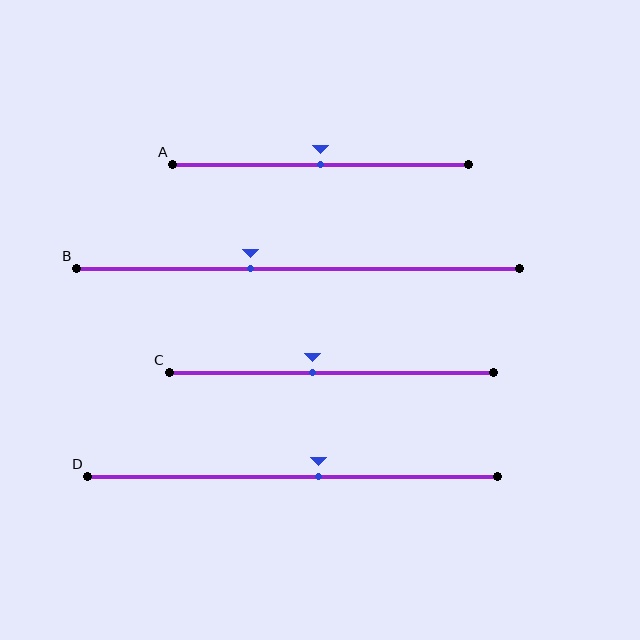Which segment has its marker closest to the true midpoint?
Segment A has its marker closest to the true midpoint.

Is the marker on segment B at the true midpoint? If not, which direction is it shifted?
No, the marker on segment B is shifted to the left by about 11% of the segment length.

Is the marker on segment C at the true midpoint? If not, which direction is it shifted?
No, the marker on segment C is shifted to the left by about 6% of the segment length.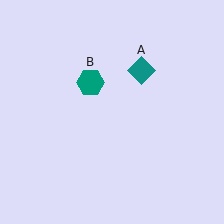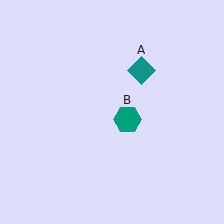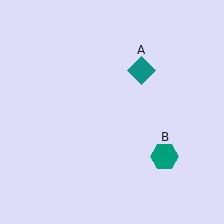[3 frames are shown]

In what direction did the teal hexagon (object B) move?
The teal hexagon (object B) moved down and to the right.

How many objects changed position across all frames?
1 object changed position: teal hexagon (object B).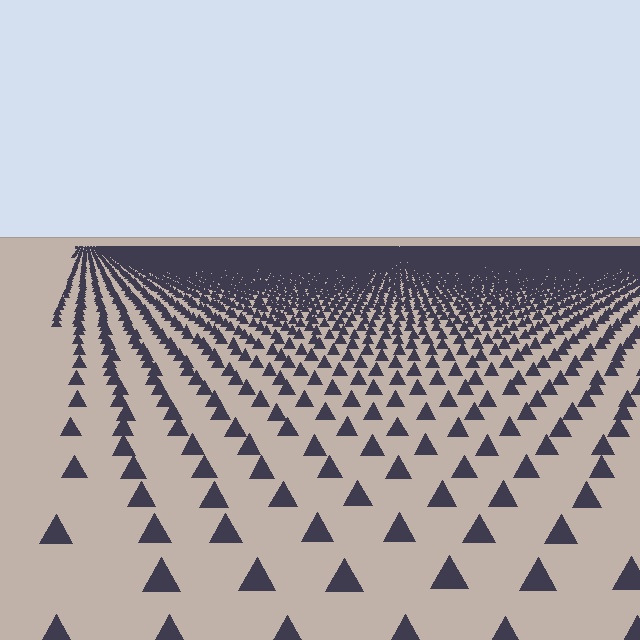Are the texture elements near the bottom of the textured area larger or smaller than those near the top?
Larger. Near the bottom, elements are closer to the viewer and appear at a bigger on-screen size.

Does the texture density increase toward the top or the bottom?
Density increases toward the top.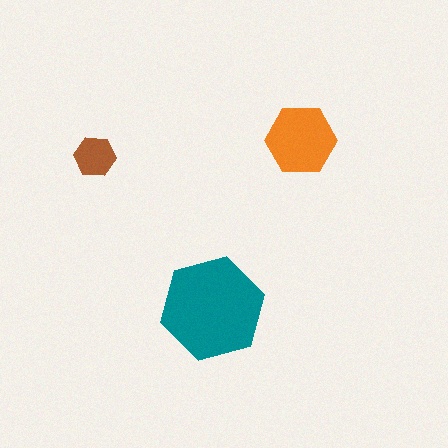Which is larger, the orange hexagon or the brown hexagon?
The orange one.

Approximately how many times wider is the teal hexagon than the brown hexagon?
About 2.5 times wider.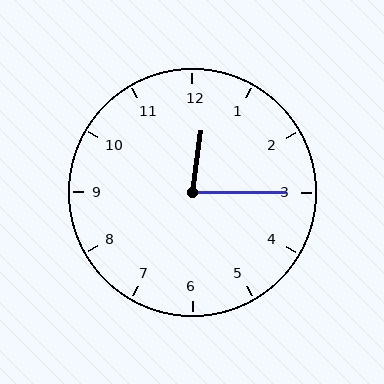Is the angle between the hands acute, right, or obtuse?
It is acute.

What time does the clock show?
12:15.